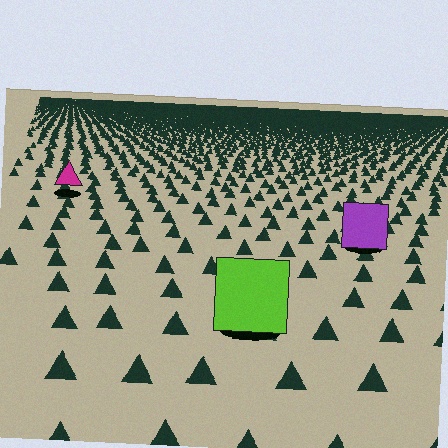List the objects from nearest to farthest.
From nearest to farthest: the lime square, the purple square, the magenta triangle.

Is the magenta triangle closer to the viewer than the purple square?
No. The purple square is closer — you can tell from the texture gradient: the ground texture is coarser near it.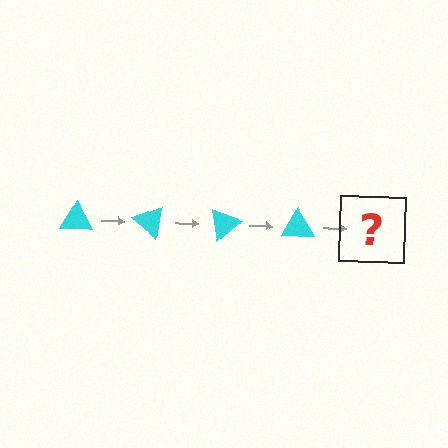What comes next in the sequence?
The next element should be a cyan triangle rotated 160 degrees.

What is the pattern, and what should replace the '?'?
The pattern is that the triangle rotates 40 degrees each step. The '?' should be a cyan triangle rotated 160 degrees.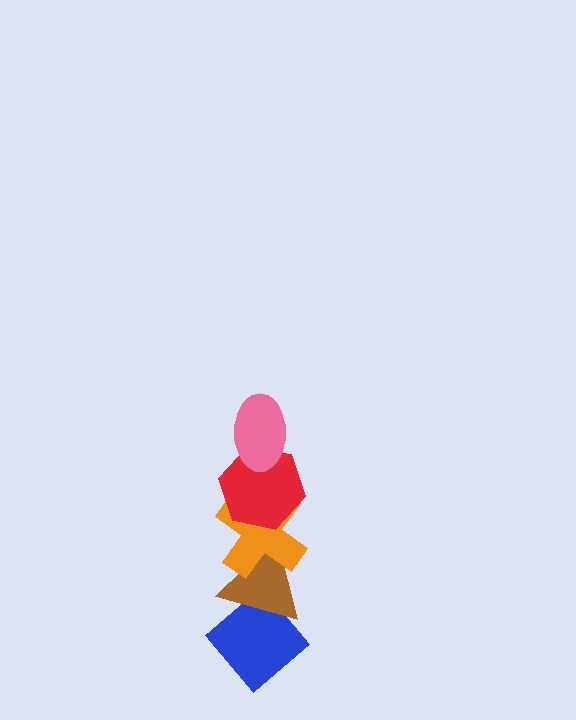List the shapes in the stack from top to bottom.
From top to bottom: the pink ellipse, the red hexagon, the orange cross, the brown triangle, the blue diamond.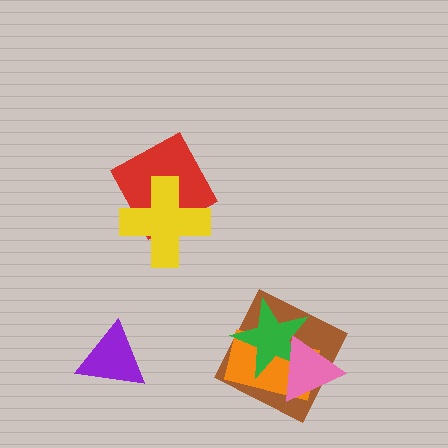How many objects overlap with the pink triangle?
3 objects overlap with the pink triangle.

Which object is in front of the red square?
The yellow cross is in front of the red square.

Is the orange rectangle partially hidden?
Yes, it is partially covered by another shape.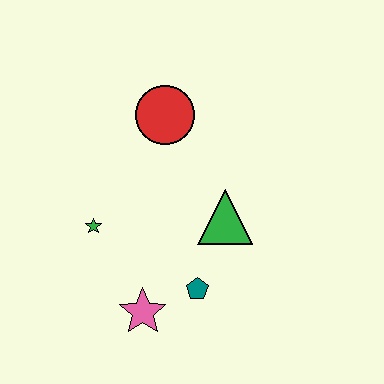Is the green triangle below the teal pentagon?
No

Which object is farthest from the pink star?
The red circle is farthest from the pink star.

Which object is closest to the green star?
The pink star is closest to the green star.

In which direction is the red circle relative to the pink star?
The red circle is above the pink star.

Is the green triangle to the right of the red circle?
Yes